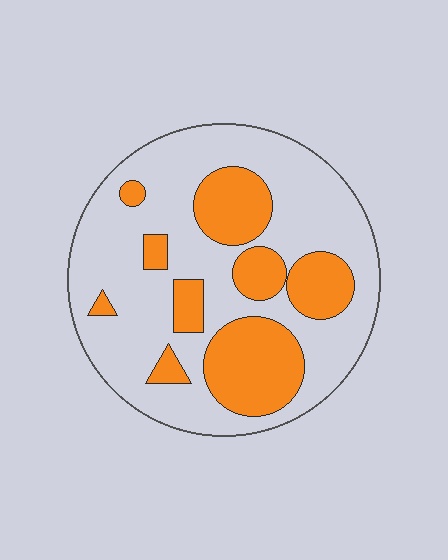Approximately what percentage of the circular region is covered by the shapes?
Approximately 30%.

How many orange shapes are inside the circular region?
9.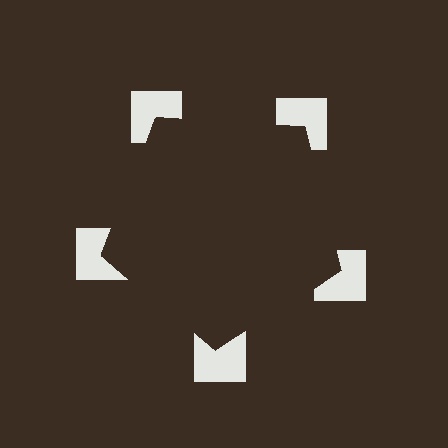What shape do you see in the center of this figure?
An illusory pentagon — its edges are inferred from the aligned wedge cuts in the notched squares, not physically drawn.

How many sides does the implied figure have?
5 sides.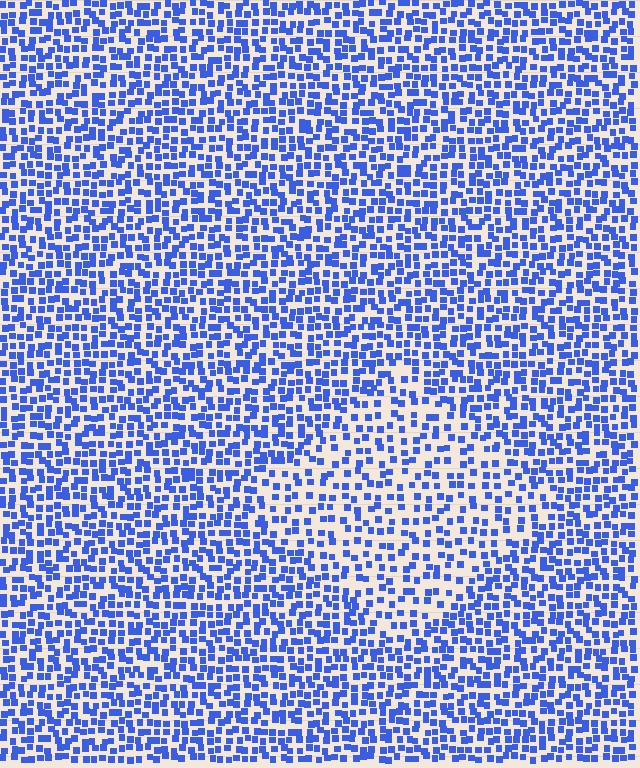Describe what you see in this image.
The image contains small blue elements arranged at two different densities. A diamond-shaped region is visible where the elements are less densely packed than the surrounding area.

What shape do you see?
I see a diamond.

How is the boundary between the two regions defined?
The boundary is defined by a change in element density (approximately 1.7x ratio). All elements are the same color, size, and shape.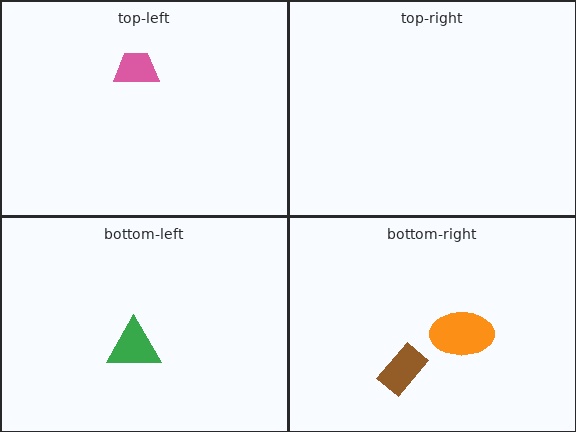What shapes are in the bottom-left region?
The green triangle.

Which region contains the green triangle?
The bottom-left region.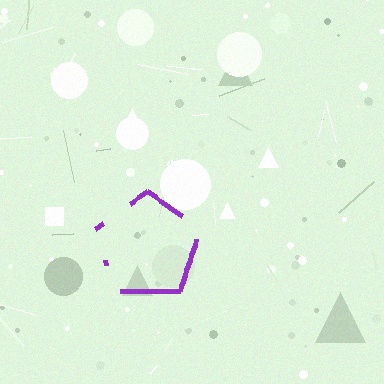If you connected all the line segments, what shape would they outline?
They would outline a pentagon.